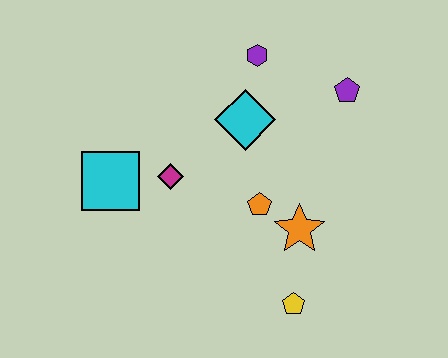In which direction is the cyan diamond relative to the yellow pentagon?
The cyan diamond is above the yellow pentagon.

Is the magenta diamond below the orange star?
No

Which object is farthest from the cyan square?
The purple pentagon is farthest from the cyan square.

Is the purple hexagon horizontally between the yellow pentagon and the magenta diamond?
Yes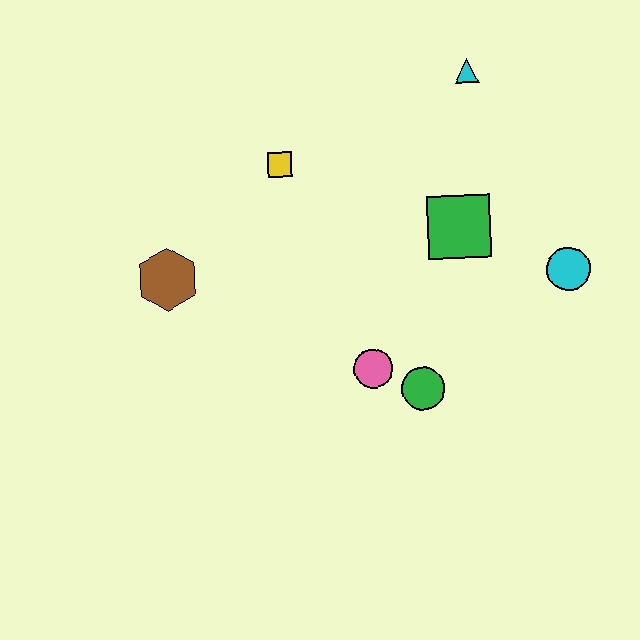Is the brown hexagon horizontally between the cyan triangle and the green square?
No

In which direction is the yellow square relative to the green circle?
The yellow square is above the green circle.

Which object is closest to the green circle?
The pink circle is closest to the green circle.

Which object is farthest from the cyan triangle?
The brown hexagon is farthest from the cyan triangle.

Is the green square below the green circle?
No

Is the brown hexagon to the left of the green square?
Yes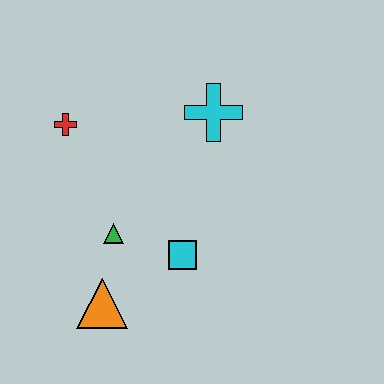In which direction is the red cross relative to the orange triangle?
The red cross is above the orange triangle.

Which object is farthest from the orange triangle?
The cyan cross is farthest from the orange triangle.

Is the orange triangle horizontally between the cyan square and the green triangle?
No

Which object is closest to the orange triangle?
The green triangle is closest to the orange triangle.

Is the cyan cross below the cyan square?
No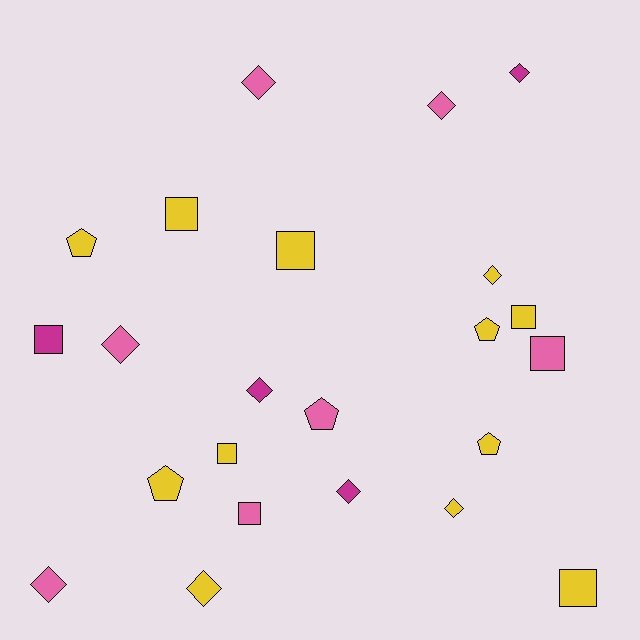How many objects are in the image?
There are 23 objects.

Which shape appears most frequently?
Diamond, with 10 objects.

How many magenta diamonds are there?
There are 3 magenta diamonds.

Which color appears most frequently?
Yellow, with 12 objects.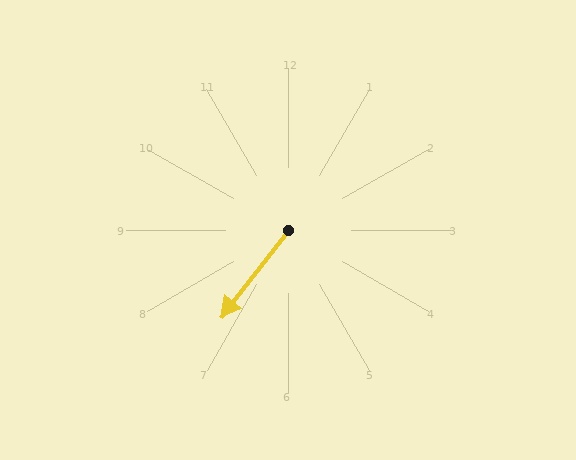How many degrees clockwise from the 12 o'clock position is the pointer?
Approximately 218 degrees.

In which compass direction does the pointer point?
Southwest.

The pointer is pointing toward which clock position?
Roughly 7 o'clock.